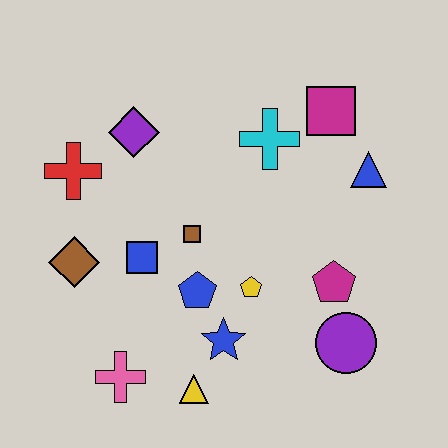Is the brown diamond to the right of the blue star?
No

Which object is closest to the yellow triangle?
The blue star is closest to the yellow triangle.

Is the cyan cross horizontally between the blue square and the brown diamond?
No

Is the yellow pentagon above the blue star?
Yes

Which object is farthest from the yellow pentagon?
The red cross is farthest from the yellow pentagon.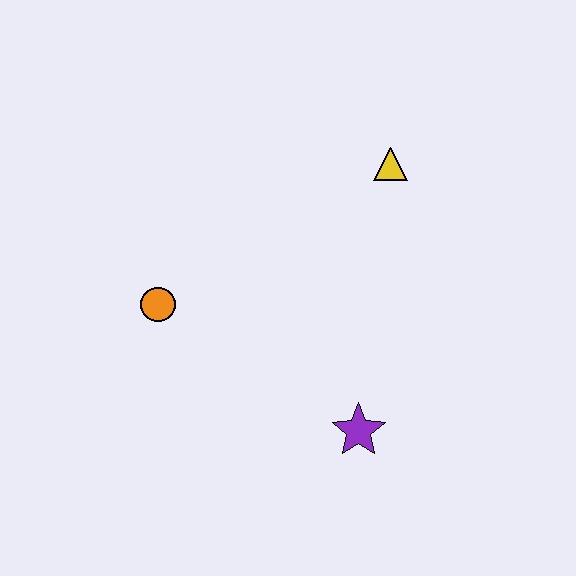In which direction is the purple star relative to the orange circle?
The purple star is to the right of the orange circle.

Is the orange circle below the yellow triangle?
Yes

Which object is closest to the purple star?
The orange circle is closest to the purple star.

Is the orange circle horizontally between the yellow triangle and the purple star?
No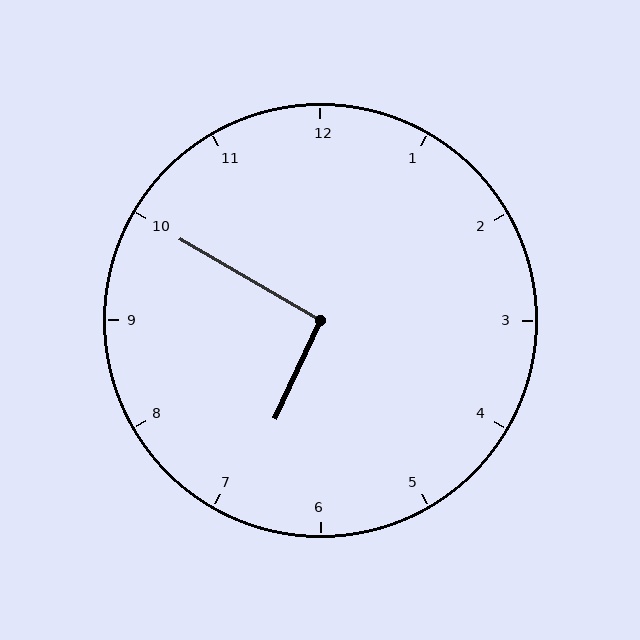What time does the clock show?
6:50.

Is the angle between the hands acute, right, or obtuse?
It is right.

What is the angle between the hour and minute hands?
Approximately 95 degrees.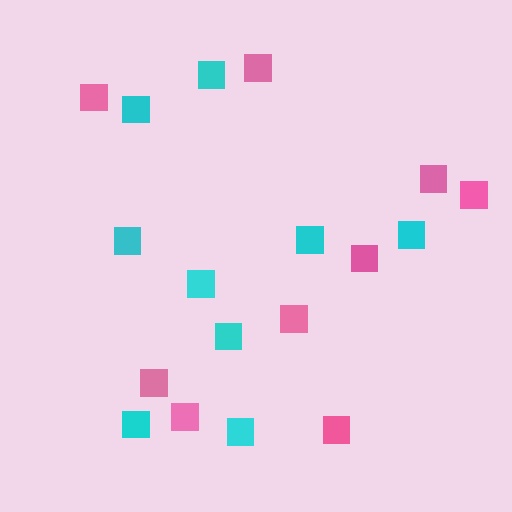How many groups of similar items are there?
There are 2 groups: one group of pink squares (9) and one group of cyan squares (9).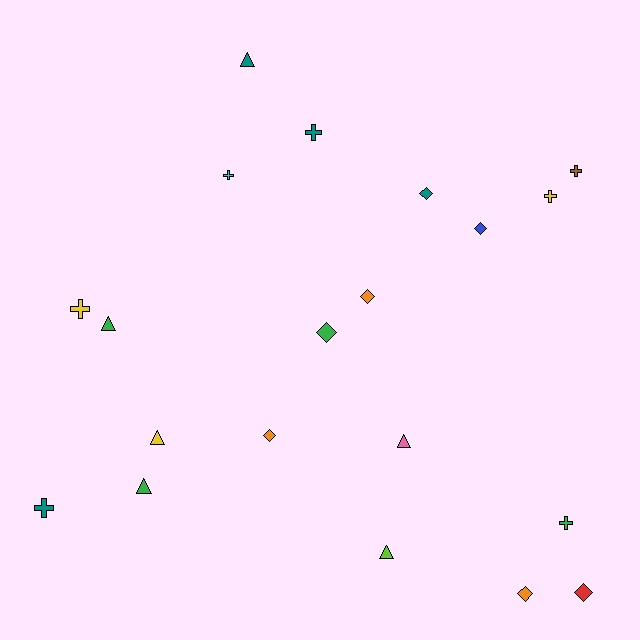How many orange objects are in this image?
There are 3 orange objects.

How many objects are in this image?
There are 20 objects.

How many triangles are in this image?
There are 6 triangles.